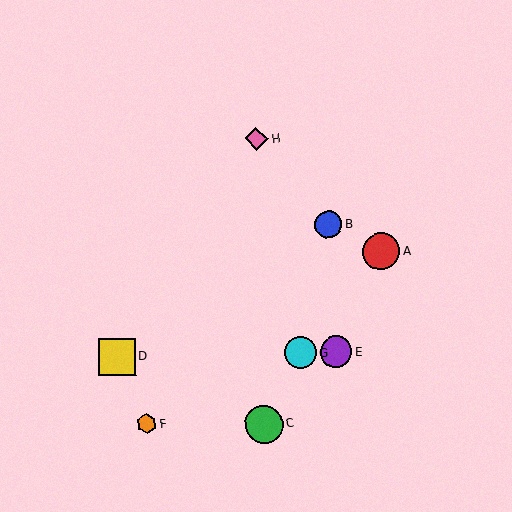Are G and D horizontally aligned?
Yes, both are at y≈353.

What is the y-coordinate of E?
Object E is at y≈352.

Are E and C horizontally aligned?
No, E is at y≈352 and C is at y≈424.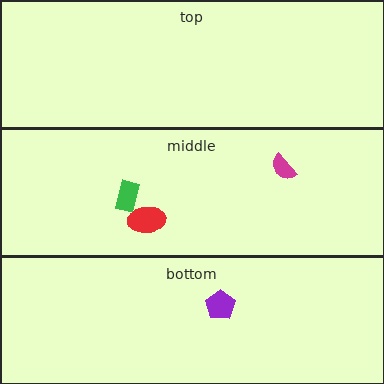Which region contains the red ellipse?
The middle region.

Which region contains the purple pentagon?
The bottom region.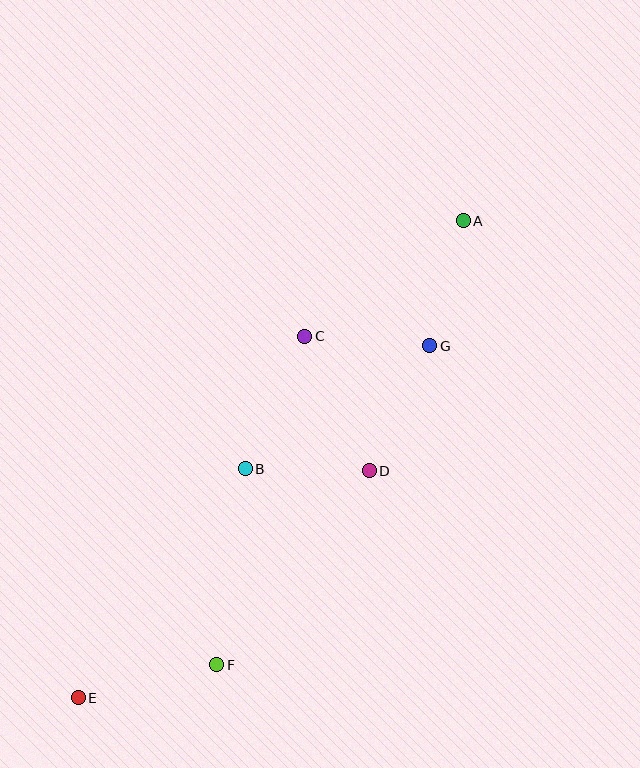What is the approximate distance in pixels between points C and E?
The distance between C and E is approximately 427 pixels.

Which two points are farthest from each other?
Points A and E are farthest from each other.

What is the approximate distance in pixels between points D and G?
The distance between D and G is approximately 139 pixels.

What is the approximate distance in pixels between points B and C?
The distance between B and C is approximately 145 pixels.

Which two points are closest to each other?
Points B and D are closest to each other.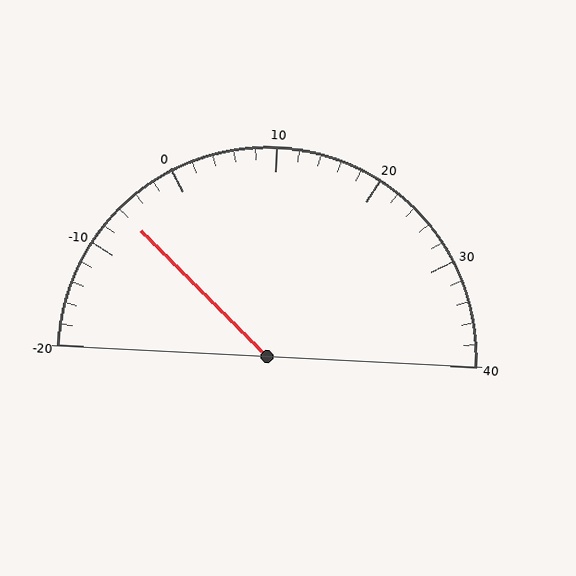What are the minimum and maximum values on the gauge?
The gauge ranges from -20 to 40.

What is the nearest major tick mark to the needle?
The nearest major tick mark is -10.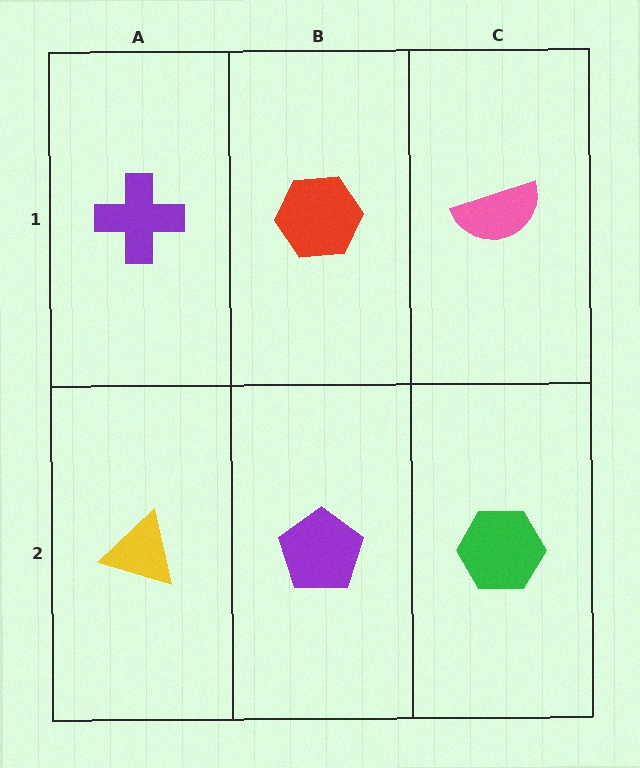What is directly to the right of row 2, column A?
A purple pentagon.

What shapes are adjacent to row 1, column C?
A green hexagon (row 2, column C), a red hexagon (row 1, column B).